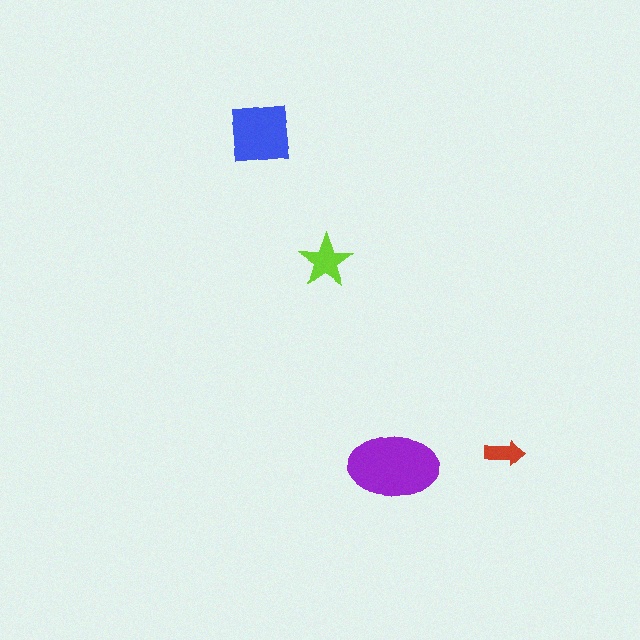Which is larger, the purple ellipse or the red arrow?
The purple ellipse.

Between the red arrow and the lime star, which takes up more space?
The lime star.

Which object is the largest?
The purple ellipse.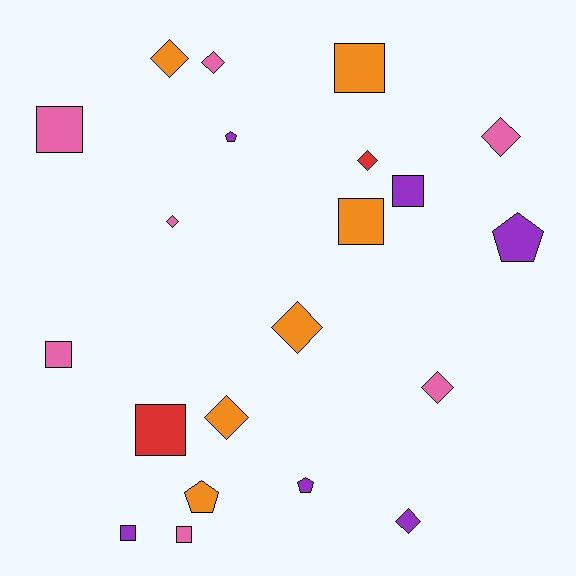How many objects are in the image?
There are 21 objects.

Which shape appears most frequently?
Diamond, with 9 objects.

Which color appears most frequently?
Pink, with 7 objects.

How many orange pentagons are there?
There is 1 orange pentagon.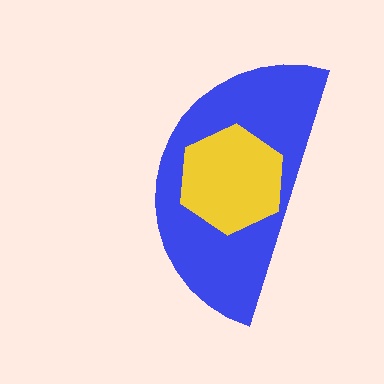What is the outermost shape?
The blue semicircle.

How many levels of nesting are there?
2.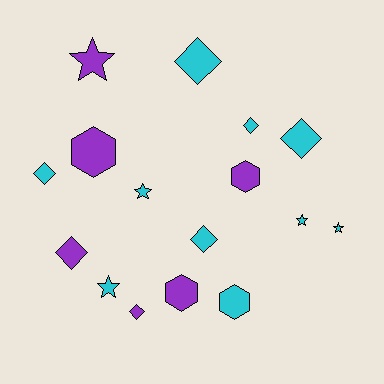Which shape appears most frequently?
Diamond, with 7 objects.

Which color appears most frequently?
Cyan, with 10 objects.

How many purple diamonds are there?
There are 2 purple diamonds.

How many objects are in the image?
There are 16 objects.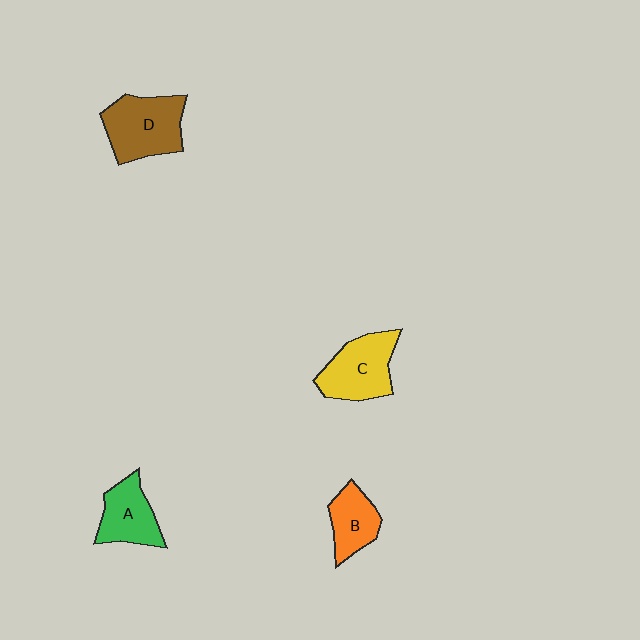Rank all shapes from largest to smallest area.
From largest to smallest: D (brown), C (yellow), A (green), B (orange).